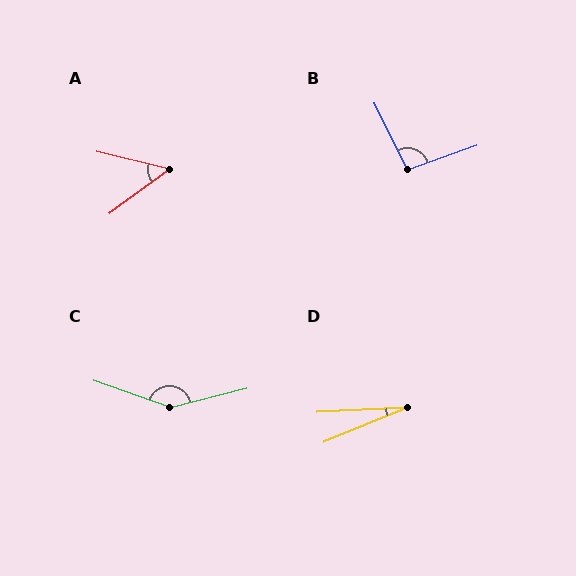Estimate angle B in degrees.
Approximately 96 degrees.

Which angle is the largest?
C, at approximately 146 degrees.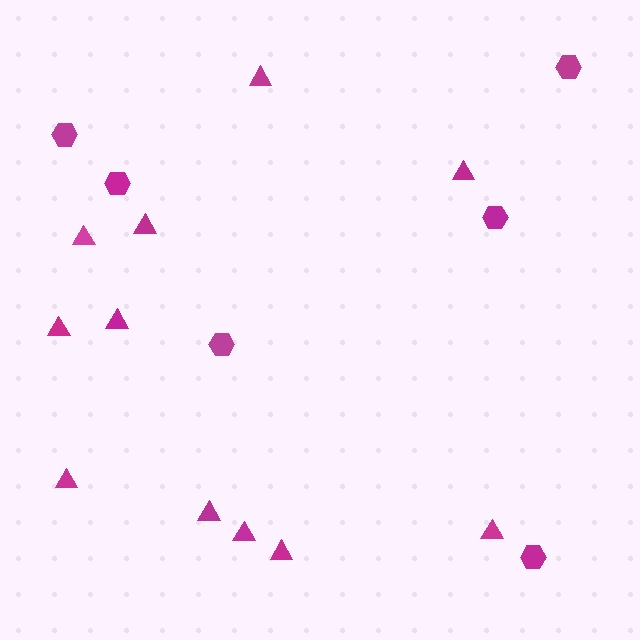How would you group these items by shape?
There are 2 groups: one group of triangles (11) and one group of hexagons (6).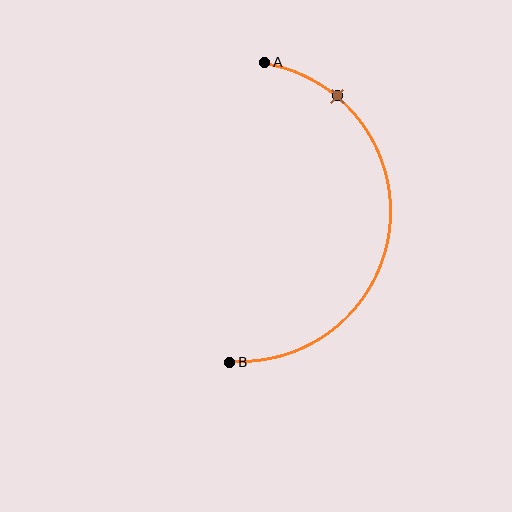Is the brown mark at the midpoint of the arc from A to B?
No. The brown mark lies on the arc but is closer to endpoint A. The arc midpoint would be at the point on the curve equidistant along the arc from both A and B.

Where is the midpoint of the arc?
The arc midpoint is the point on the curve farthest from the straight line joining A and B. It sits to the right of that line.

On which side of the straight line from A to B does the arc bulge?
The arc bulges to the right of the straight line connecting A and B.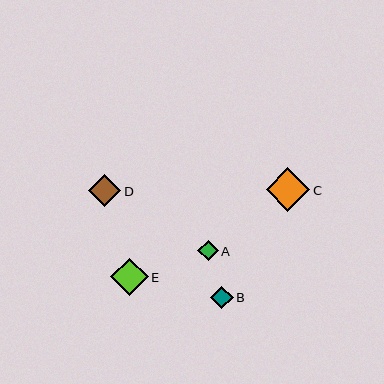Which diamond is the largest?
Diamond C is the largest with a size of approximately 44 pixels.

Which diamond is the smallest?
Diamond A is the smallest with a size of approximately 21 pixels.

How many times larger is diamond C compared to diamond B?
Diamond C is approximately 2.0 times the size of diamond B.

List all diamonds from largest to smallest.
From largest to smallest: C, E, D, B, A.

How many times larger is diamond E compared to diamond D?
Diamond E is approximately 1.1 times the size of diamond D.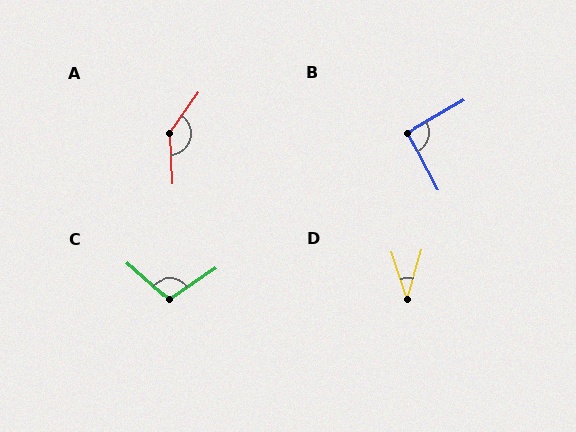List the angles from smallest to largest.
D (35°), B (92°), C (105°), A (142°).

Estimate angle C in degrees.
Approximately 105 degrees.